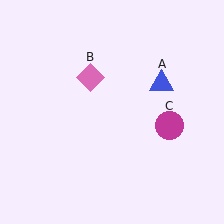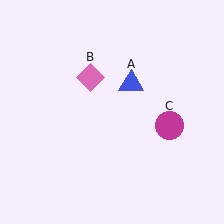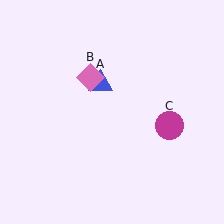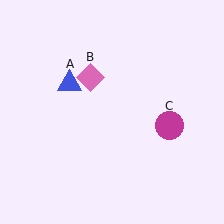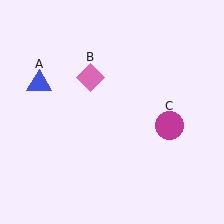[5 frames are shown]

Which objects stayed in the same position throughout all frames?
Pink diamond (object B) and magenta circle (object C) remained stationary.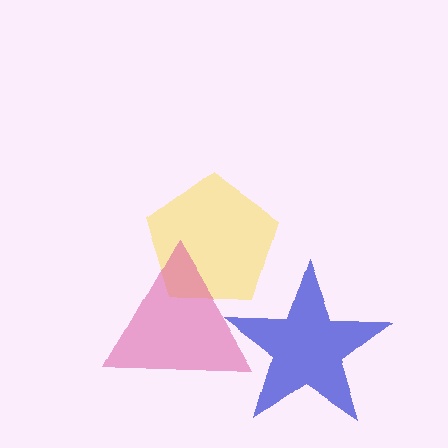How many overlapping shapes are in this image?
There are 3 overlapping shapes in the image.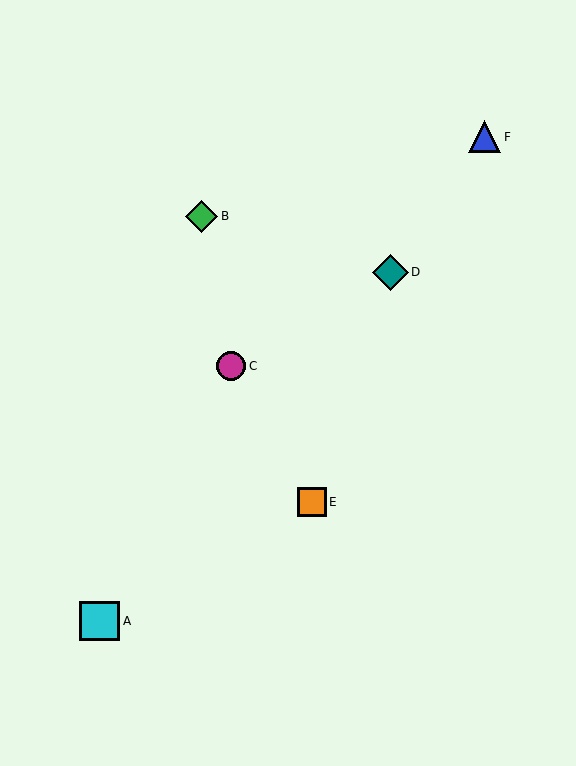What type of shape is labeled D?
Shape D is a teal diamond.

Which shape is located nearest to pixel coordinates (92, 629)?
The cyan square (labeled A) at (100, 621) is nearest to that location.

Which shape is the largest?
The cyan square (labeled A) is the largest.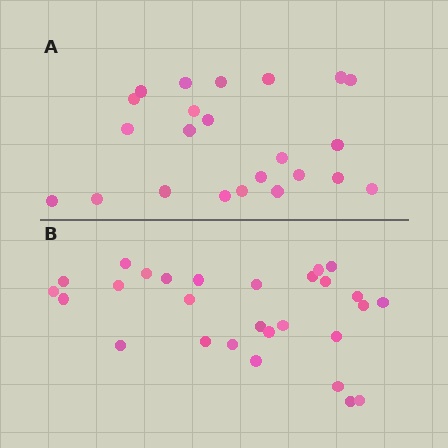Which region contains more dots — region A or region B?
Region B (the bottom region) has more dots.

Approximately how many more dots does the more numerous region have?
Region B has about 5 more dots than region A.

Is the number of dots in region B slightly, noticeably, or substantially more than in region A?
Region B has only slightly more — the two regions are fairly close. The ratio is roughly 1.2 to 1.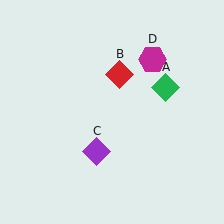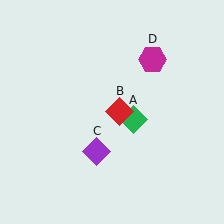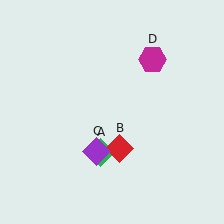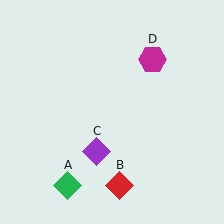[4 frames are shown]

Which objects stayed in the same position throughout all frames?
Purple diamond (object C) and magenta hexagon (object D) remained stationary.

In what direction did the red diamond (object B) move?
The red diamond (object B) moved down.